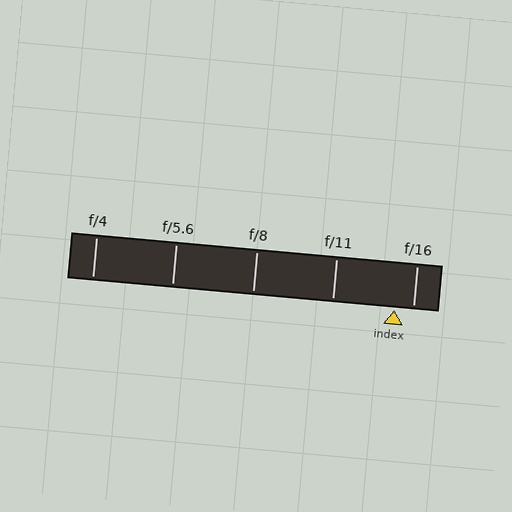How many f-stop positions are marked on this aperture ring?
There are 5 f-stop positions marked.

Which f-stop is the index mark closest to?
The index mark is closest to f/16.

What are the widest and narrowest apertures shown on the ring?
The widest aperture shown is f/4 and the narrowest is f/16.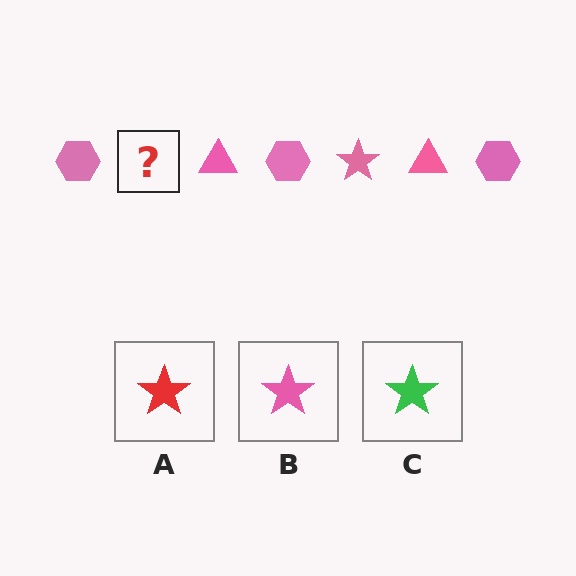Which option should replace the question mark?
Option B.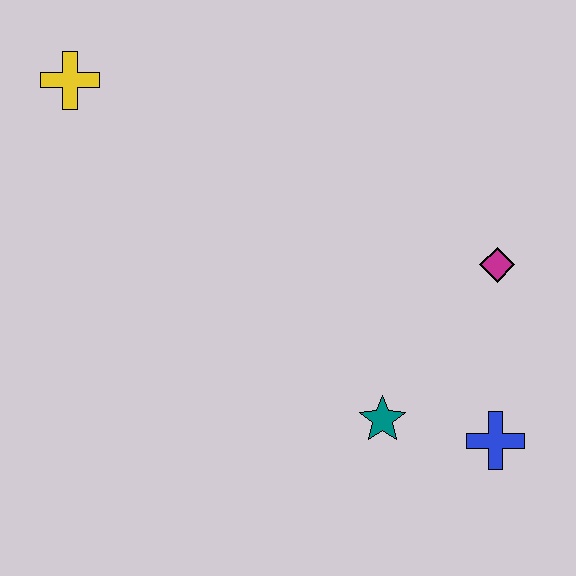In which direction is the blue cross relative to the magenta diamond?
The blue cross is below the magenta diamond.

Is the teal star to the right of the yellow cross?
Yes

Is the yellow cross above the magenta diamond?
Yes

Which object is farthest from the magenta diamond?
The yellow cross is farthest from the magenta diamond.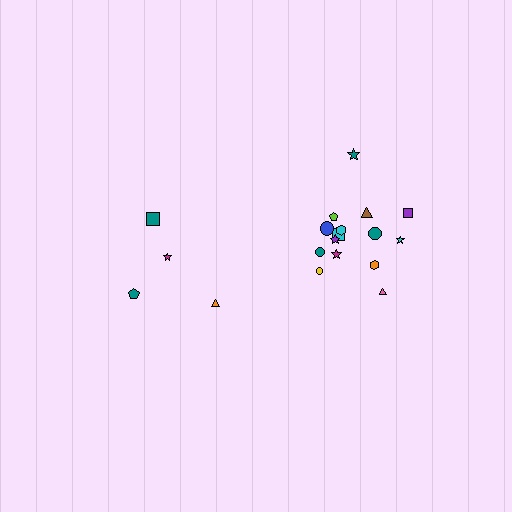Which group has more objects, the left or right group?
The right group.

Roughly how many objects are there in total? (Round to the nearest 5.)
Roughly 20 objects in total.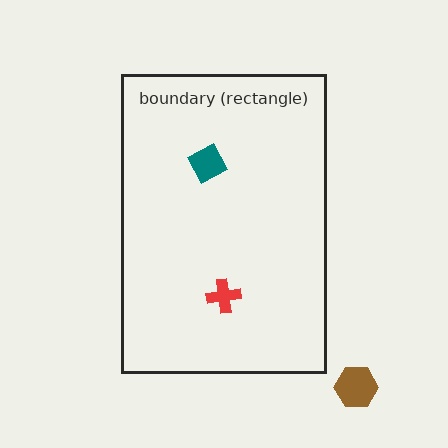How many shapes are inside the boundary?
2 inside, 1 outside.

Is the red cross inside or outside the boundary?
Inside.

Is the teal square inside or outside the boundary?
Inside.